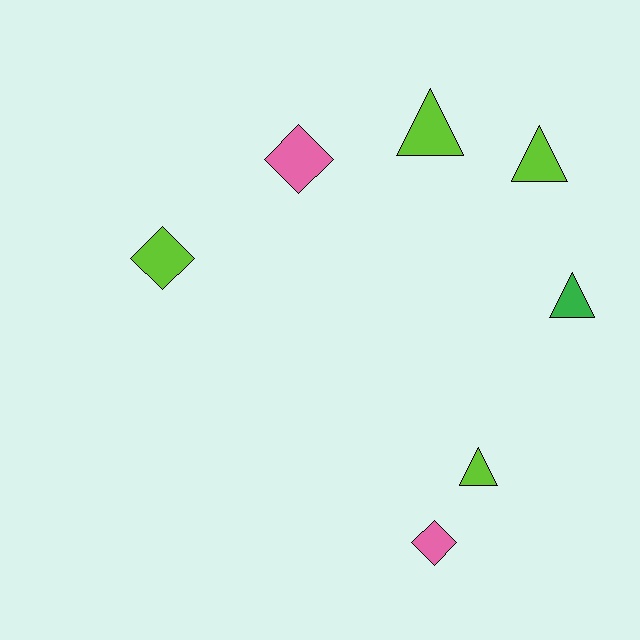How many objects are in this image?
There are 7 objects.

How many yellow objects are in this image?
There are no yellow objects.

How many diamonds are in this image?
There are 3 diamonds.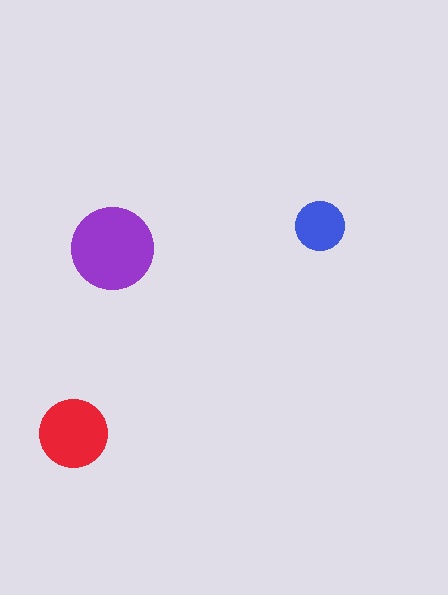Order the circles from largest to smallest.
the purple one, the red one, the blue one.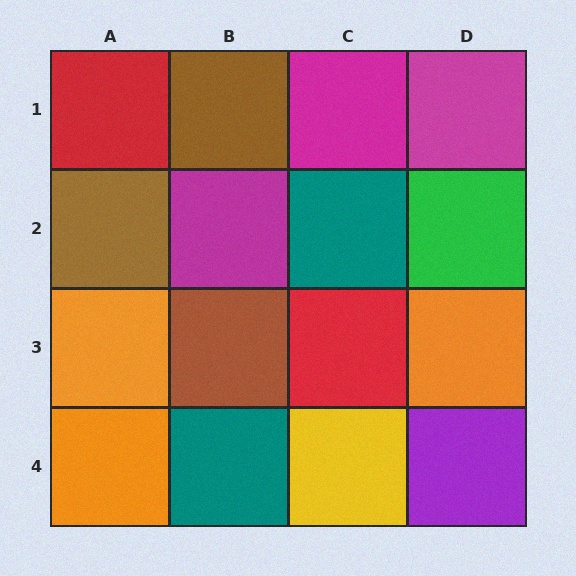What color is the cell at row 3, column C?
Red.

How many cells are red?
2 cells are red.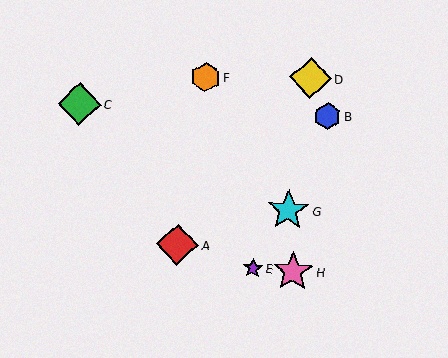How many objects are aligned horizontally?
2 objects (B, C) are aligned horizontally.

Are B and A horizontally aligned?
No, B is at y≈116 and A is at y≈245.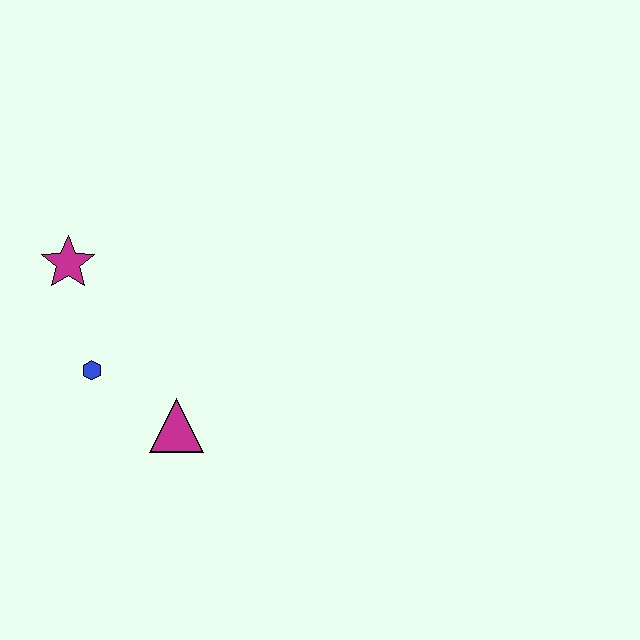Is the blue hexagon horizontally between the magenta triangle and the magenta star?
Yes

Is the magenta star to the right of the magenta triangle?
No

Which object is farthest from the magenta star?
The magenta triangle is farthest from the magenta star.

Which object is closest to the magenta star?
The blue hexagon is closest to the magenta star.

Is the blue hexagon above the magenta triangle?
Yes